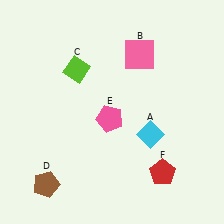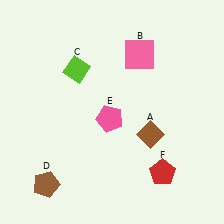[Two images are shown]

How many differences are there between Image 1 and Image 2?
There is 1 difference between the two images.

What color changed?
The diamond (A) changed from cyan in Image 1 to brown in Image 2.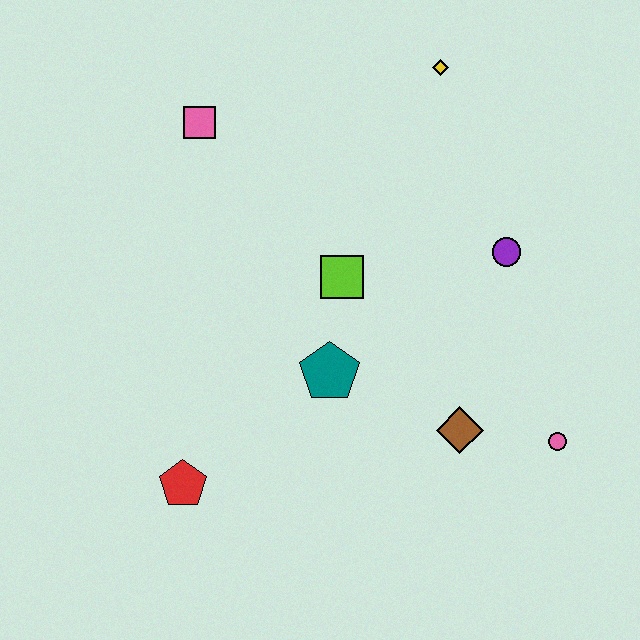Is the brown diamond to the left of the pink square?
No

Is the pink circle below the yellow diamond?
Yes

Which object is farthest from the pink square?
The pink circle is farthest from the pink square.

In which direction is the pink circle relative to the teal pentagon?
The pink circle is to the right of the teal pentagon.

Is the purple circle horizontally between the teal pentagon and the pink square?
No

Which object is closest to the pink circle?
The brown diamond is closest to the pink circle.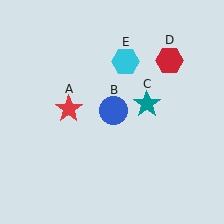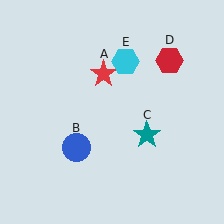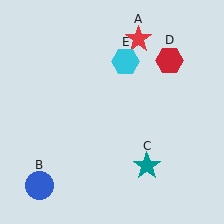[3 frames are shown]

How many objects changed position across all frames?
3 objects changed position: red star (object A), blue circle (object B), teal star (object C).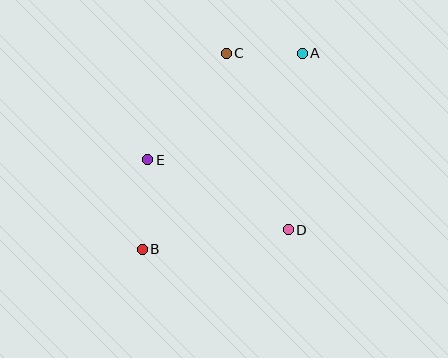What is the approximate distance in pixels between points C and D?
The distance between C and D is approximately 187 pixels.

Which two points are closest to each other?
Points A and C are closest to each other.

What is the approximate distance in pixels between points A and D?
The distance between A and D is approximately 177 pixels.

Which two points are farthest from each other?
Points A and B are farthest from each other.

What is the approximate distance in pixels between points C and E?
The distance between C and E is approximately 132 pixels.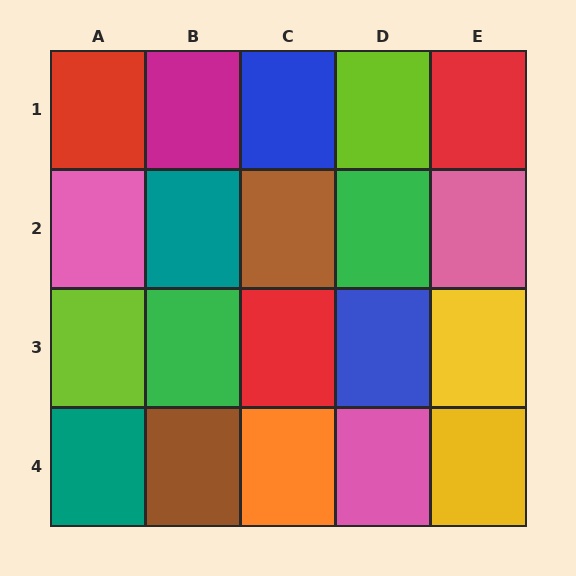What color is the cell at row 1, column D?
Lime.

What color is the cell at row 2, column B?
Teal.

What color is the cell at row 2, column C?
Brown.